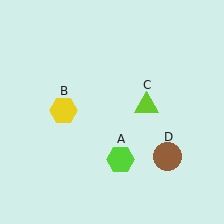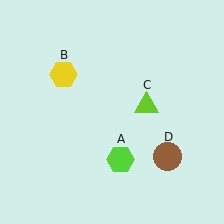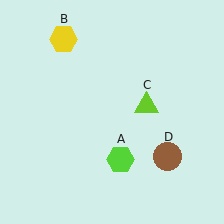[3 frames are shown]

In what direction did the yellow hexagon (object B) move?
The yellow hexagon (object B) moved up.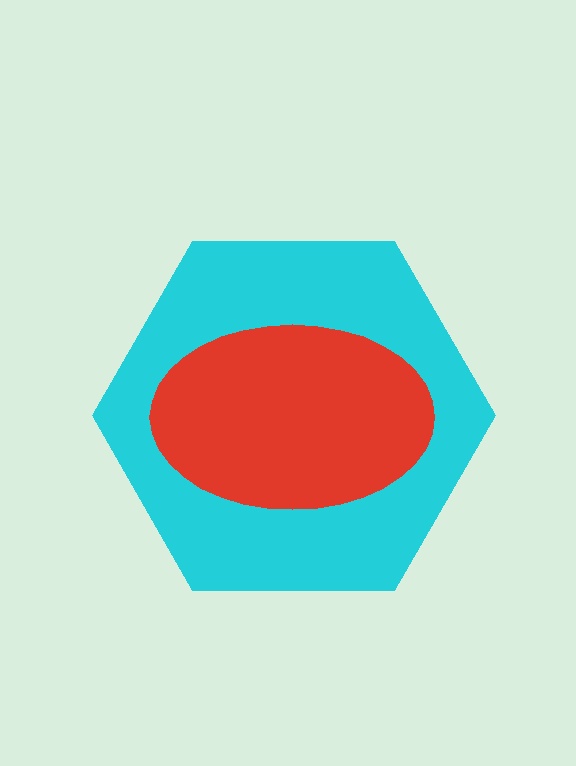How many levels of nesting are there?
2.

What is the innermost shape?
The red ellipse.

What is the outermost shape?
The cyan hexagon.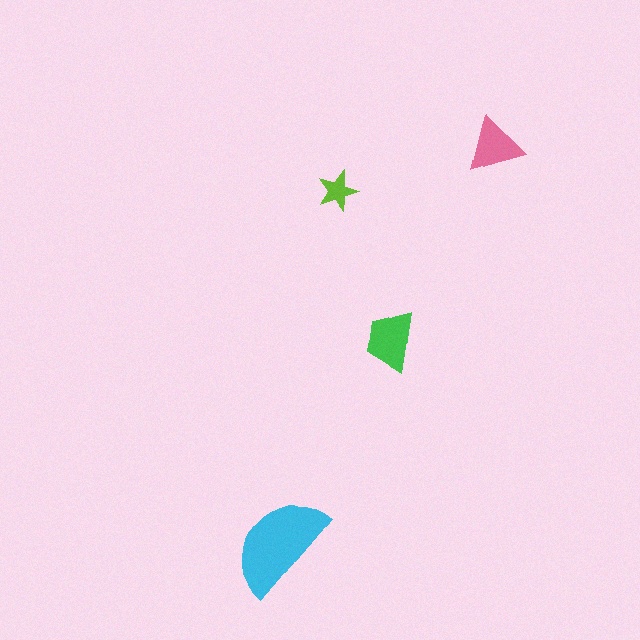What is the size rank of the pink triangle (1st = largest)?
3rd.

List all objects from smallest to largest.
The lime star, the pink triangle, the green trapezoid, the cyan semicircle.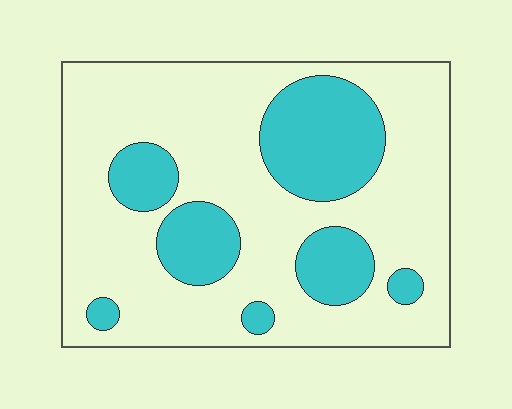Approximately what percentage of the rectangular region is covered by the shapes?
Approximately 25%.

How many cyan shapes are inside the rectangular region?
7.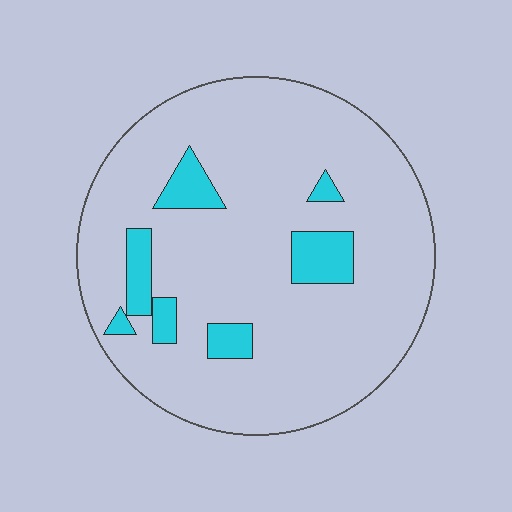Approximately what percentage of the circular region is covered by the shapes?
Approximately 10%.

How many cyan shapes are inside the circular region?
7.